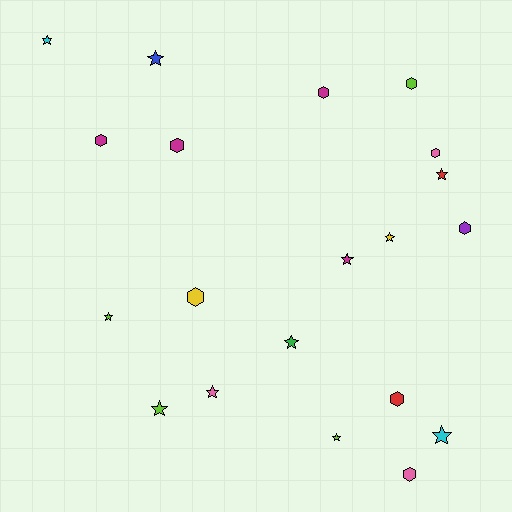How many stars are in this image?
There are 11 stars.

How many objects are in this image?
There are 20 objects.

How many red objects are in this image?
There are 2 red objects.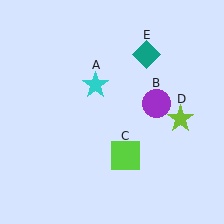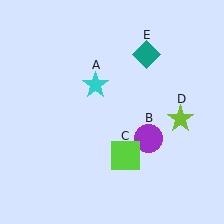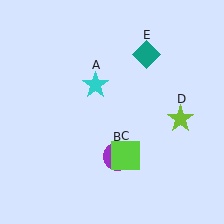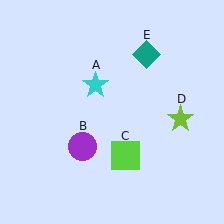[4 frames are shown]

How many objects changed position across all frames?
1 object changed position: purple circle (object B).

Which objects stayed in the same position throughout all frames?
Cyan star (object A) and lime square (object C) and lime star (object D) and teal diamond (object E) remained stationary.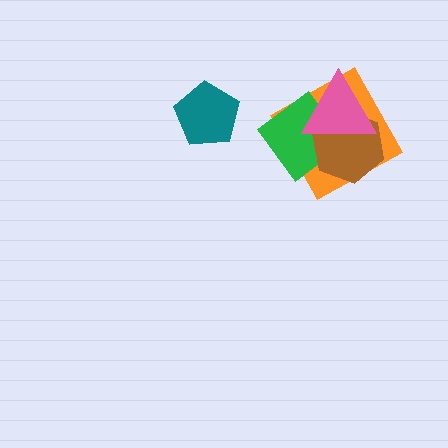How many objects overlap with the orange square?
3 objects overlap with the orange square.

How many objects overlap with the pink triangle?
3 objects overlap with the pink triangle.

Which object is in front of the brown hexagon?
The pink triangle is in front of the brown hexagon.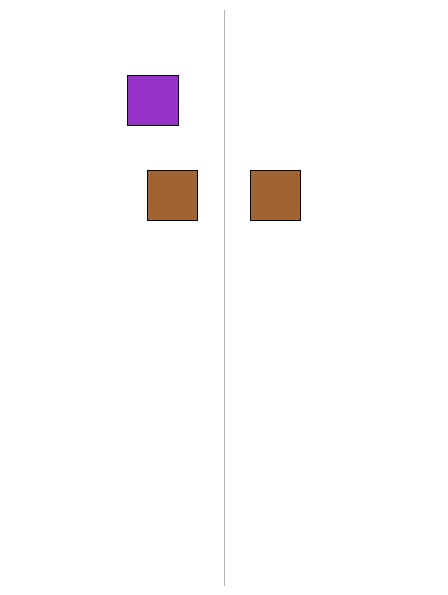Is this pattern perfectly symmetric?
No, the pattern is not perfectly symmetric. A purple square is missing from the right side.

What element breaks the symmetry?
A purple square is missing from the right side.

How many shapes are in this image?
There are 3 shapes in this image.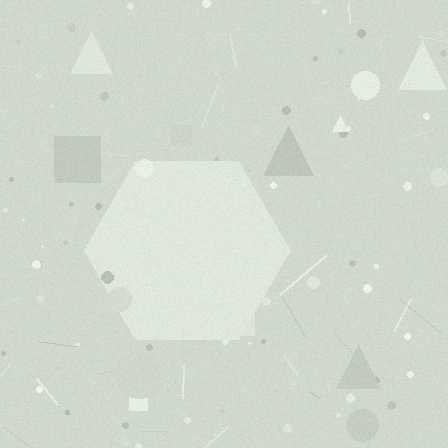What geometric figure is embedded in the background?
A hexagon is embedded in the background.